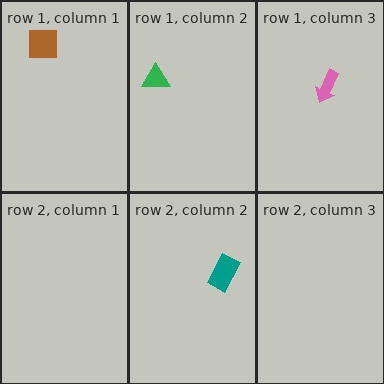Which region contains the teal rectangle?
The row 2, column 2 region.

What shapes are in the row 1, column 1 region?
The brown square.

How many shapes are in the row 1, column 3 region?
1.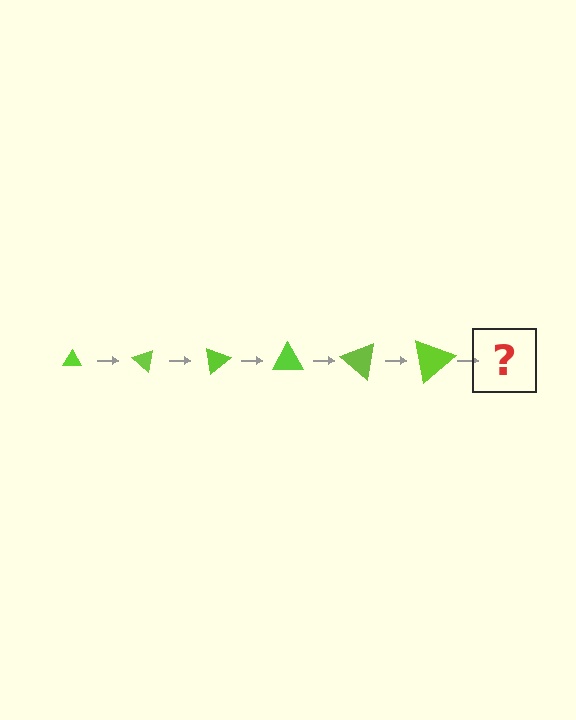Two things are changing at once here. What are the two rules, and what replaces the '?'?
The two rules are that the triangle grows larger each step and it rotates 40 degrees each step. The '?' should be a triangle, larger than the previous one and rotated 240 degrees from the start.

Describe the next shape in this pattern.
It should be a triangle, larger than the previous one and rotated 240 degrees from the start.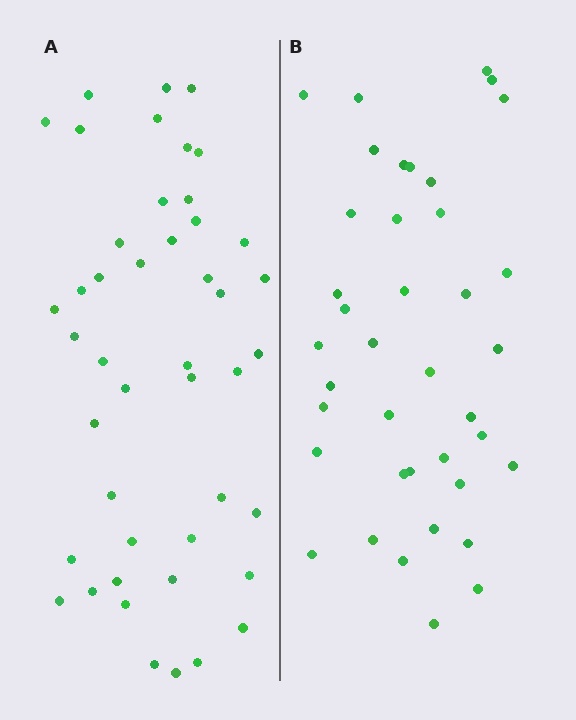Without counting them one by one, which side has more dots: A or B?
Region A (the left region) has more dots.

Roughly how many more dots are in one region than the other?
Region A has about 6 more dots than region B.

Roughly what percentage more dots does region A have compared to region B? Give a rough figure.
About 15% more.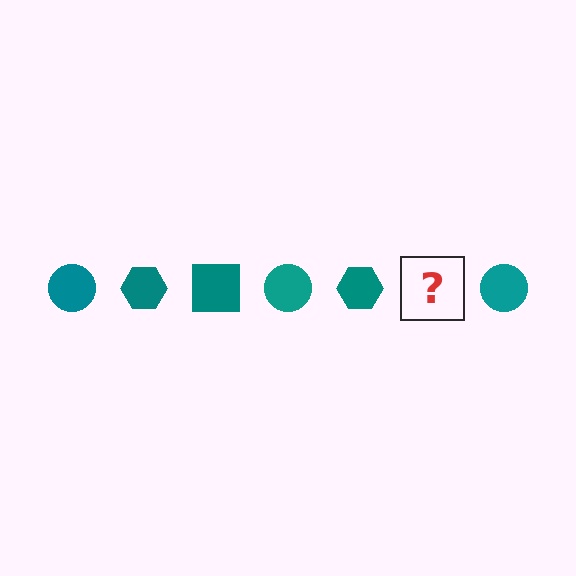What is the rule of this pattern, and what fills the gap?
The rule is that the pattern cycles through circle, hexagon, square shapes in teal. The gap should be filled with a teal square.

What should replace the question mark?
The question mark should be replaced with a teal square.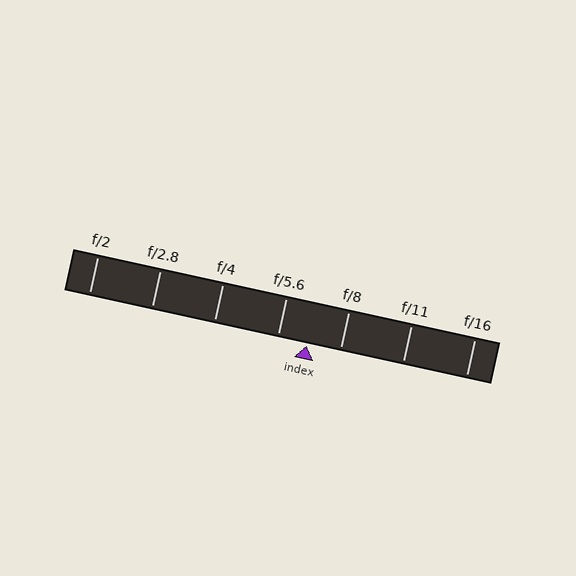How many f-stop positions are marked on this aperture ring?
There are 7 f-stop positions marked.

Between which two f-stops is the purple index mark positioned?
The index mark is between f/5.6 and f/8.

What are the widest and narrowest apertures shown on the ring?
The widest aperture shown is f/2 and the narrowest is f/16.